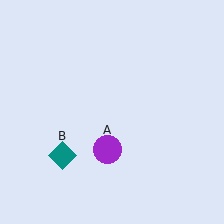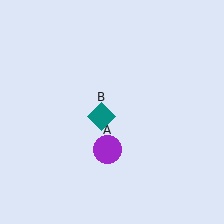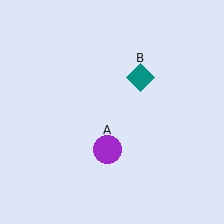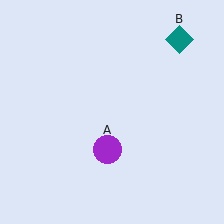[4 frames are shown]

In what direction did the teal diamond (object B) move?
The teal diamond (object B) moved up and to the right.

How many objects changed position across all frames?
1 object changed position: teal diamond (object B).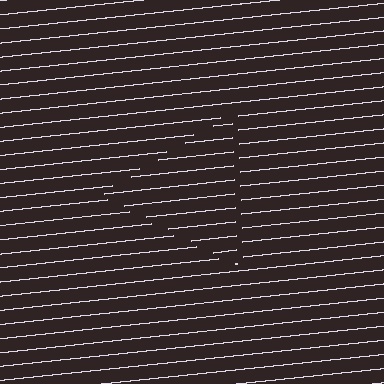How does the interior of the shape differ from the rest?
The interior of the shape contains the same grating, shifted by half a period — the contour is defined by the phase discontinuity where line-ends from the inner and outer gratings abut.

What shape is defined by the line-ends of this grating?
An illusory triangle. The interior of the shape contains the same grating, shifted by half a period — the contour is defined by the phase discontinuity where line-ends from the inner and outer gratings abut.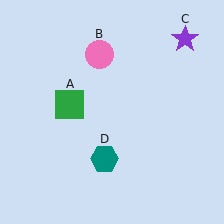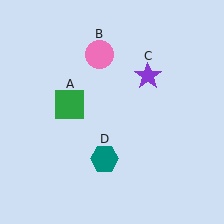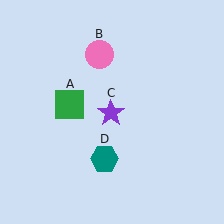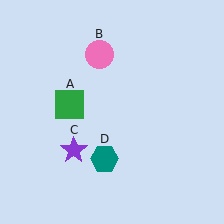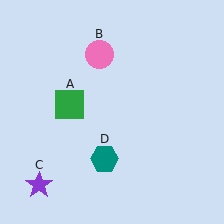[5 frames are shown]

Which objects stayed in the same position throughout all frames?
Green square (object A) and pink circle (object B) and teal hexagon (object D) remained stationary.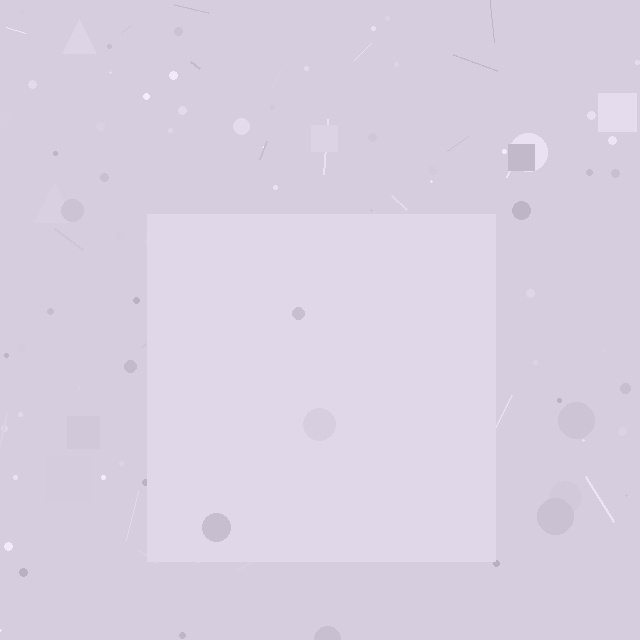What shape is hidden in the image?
A square is hidden in the image.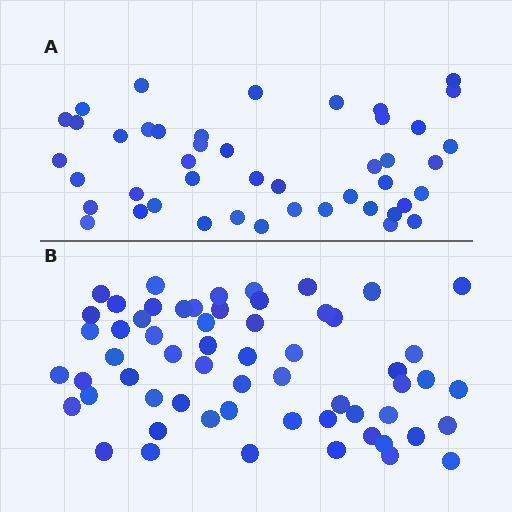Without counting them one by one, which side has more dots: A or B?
Region B (the bottom region) has more dots.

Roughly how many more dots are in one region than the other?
Region B has approximately 15 more dots than region A.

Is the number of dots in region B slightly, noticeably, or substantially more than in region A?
Region B has noticeably more, but not dramatically so. The ratio is roughly 1.3 to 1.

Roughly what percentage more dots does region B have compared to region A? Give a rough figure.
About 35% more.